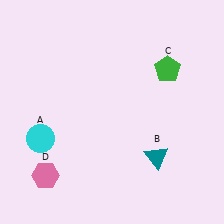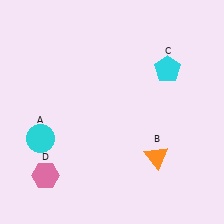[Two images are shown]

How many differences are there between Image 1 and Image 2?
There are 2 differences between the two images.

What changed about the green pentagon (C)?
In Image 1, C is green. In Image 2, it changed to cyan.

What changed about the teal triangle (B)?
In Image 1, B is teal. In Image 2, it changed to orange.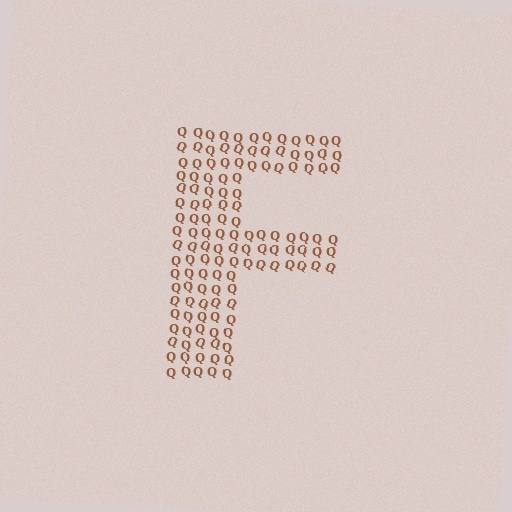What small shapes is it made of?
It is made of small letter Q's.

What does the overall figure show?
The overall figure shows the letter F.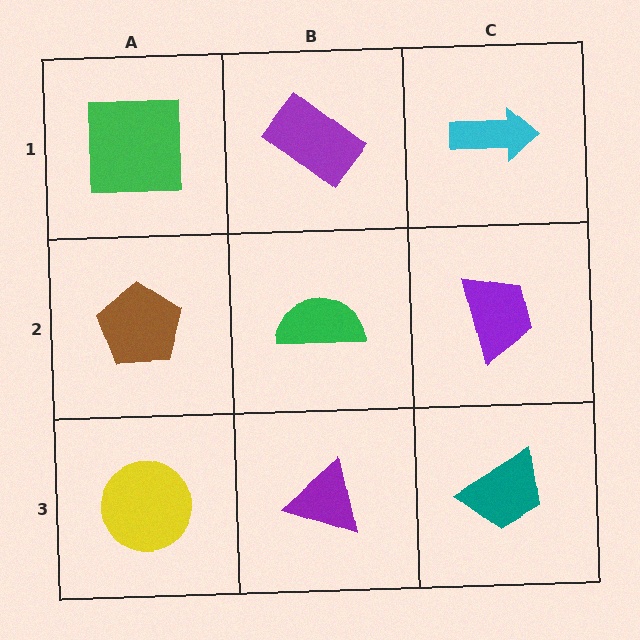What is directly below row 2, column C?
A teal trapezoid.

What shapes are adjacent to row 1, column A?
A brown pentagon (row 2, column A), a purple rectangle (row 1, column B).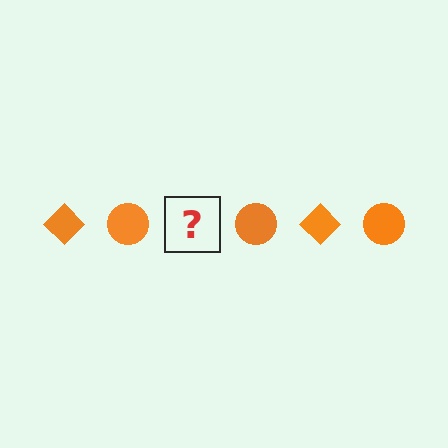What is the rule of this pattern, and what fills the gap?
The rule is that the pattern cycles through diamond, circle shapes in orange. The gap should be filled with an orange diamond.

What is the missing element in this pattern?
The missing element is an orange diamond.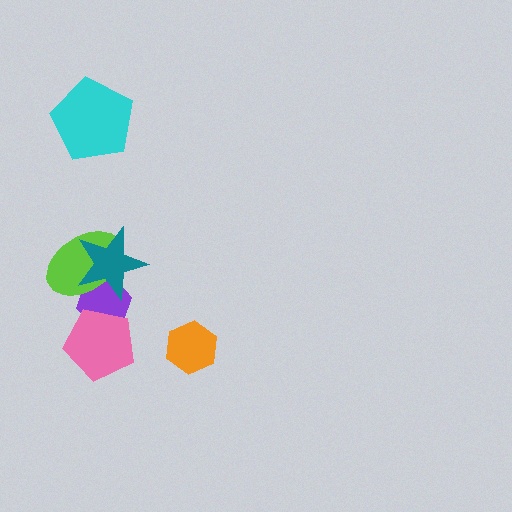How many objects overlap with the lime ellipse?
2 objects overlap with the lime ellipse.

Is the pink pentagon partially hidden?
No, no other shape covers it.